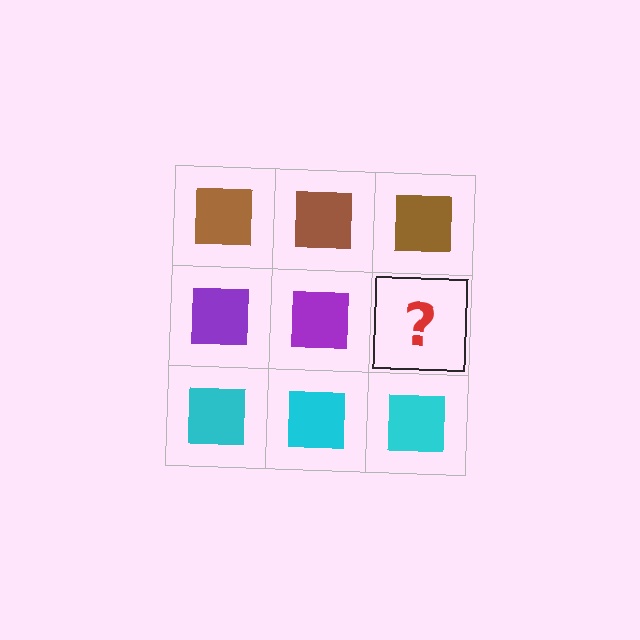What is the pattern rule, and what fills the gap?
The rule is that each row has a consistent color. The gap should be filled with a purple square.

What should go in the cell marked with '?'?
The missing cell should contain a purple square.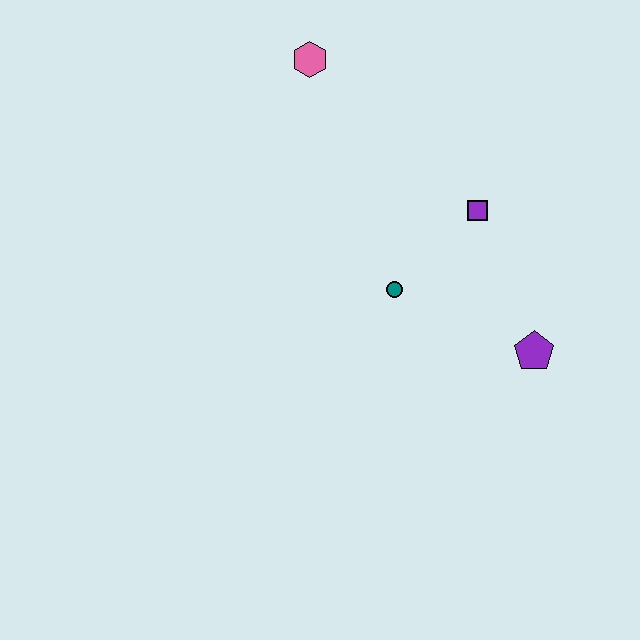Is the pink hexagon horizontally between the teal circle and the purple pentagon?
No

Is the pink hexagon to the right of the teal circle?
No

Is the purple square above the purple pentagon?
Yes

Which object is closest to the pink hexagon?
The purple square is closest to the pink hexagon.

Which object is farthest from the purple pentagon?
The pink hexagon is farthest from the purple pentagon.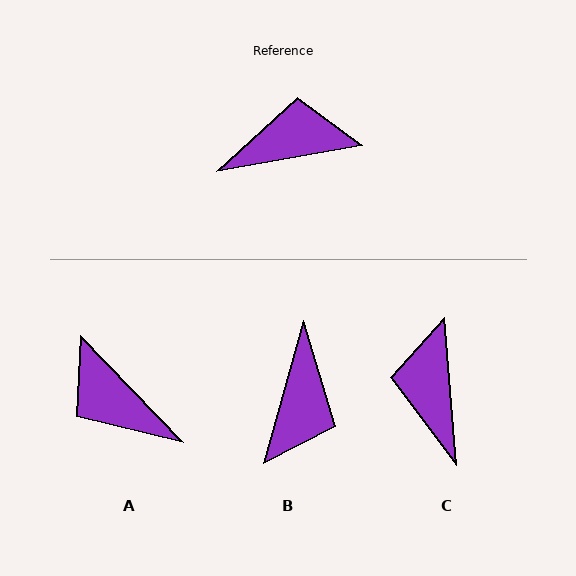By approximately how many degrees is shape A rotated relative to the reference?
Approximately 124 degrees counter-clockwise.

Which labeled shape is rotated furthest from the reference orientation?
A, about 124 degrees away.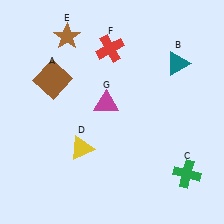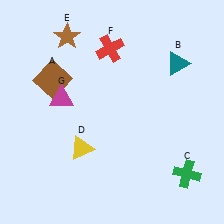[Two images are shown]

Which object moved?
The magenta triangle (G) moved left.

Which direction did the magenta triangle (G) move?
The magenta triangle (G) moved left.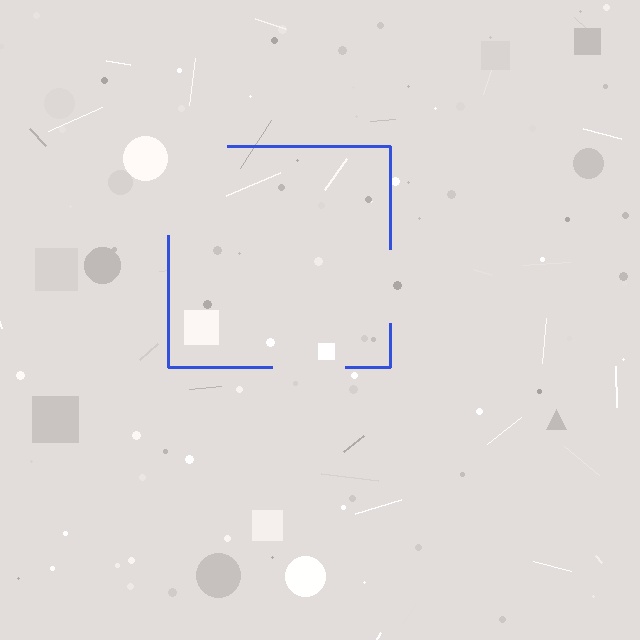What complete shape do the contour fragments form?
The contour fragments form a square.